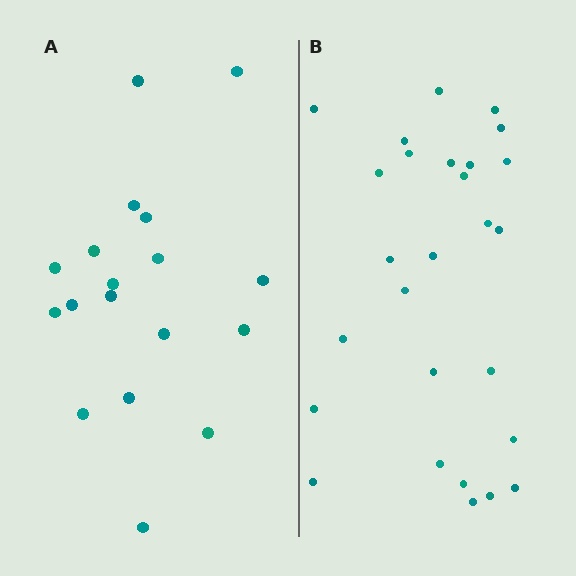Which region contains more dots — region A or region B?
Region B (the right region) has more dots.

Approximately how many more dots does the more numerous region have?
Region B has roughly 8 or so more dots than region A.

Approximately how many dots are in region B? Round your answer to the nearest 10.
About 30 dots. (The exact count is 27, which rounds to 30.)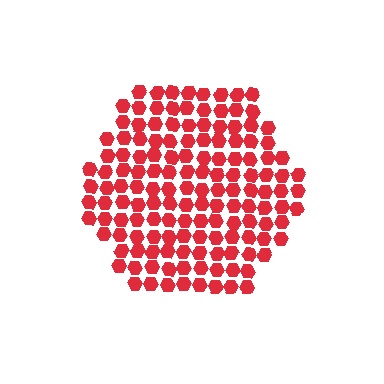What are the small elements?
The small elements are hexagons.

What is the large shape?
The large shape is a hexagon.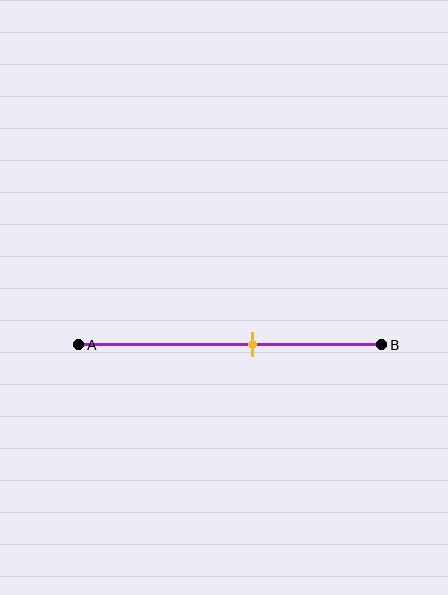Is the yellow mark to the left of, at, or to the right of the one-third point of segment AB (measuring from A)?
The yellow mark is to the right of the one-third point of segment AB.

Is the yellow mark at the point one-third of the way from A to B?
No, the mark is at about 55% from A, not at the 33% one-third point.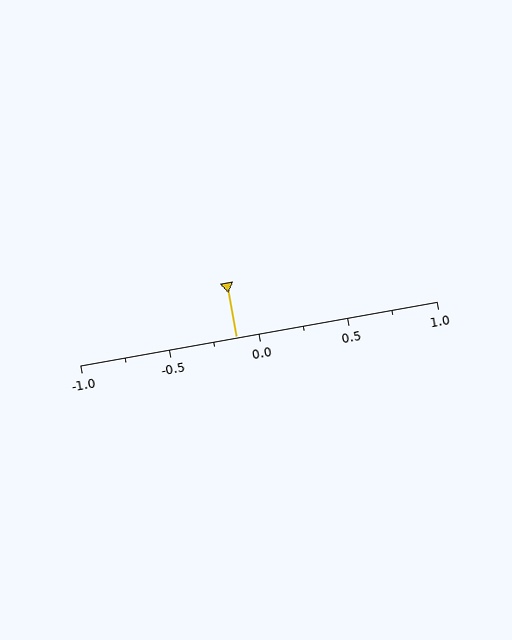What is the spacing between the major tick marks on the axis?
The major ticks are spaced 0.5 apart.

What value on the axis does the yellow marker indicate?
The marker indicates approximately -0.12.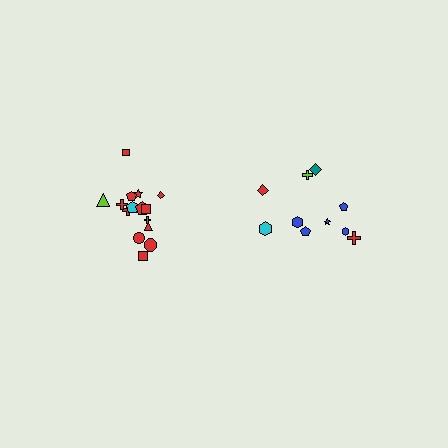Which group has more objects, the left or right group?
The left group.